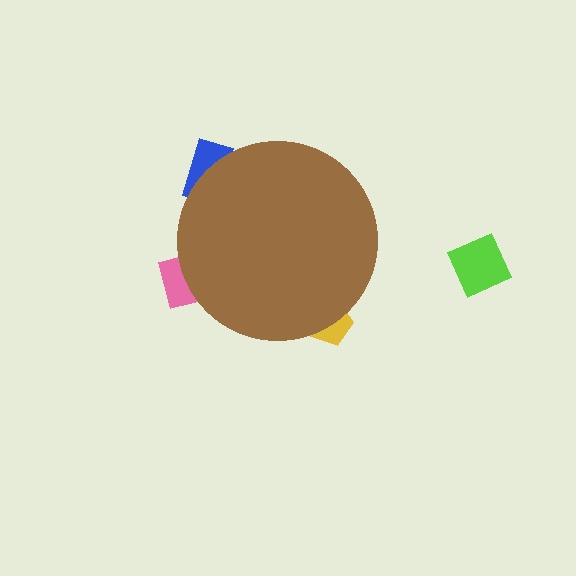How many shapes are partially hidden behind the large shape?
3 shapes are partially hidden.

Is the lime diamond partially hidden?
No, the lime diamond is fully visible.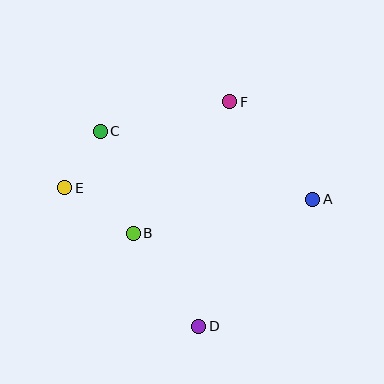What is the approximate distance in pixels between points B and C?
The distance between B and C is approximately 107 pixels.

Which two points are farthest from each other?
Points A and E are farthest from each other.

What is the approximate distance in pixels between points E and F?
The distance between E and F is approximately 186 pixels.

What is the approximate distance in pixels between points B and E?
The distance between B and E is approximately 82 pixels.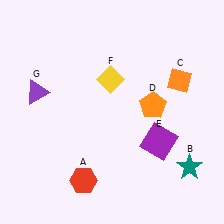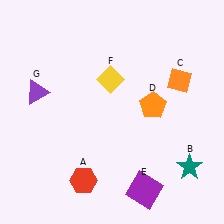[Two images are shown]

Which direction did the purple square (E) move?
The purple square (E) moved down.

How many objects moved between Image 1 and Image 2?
1 object moved between the two images.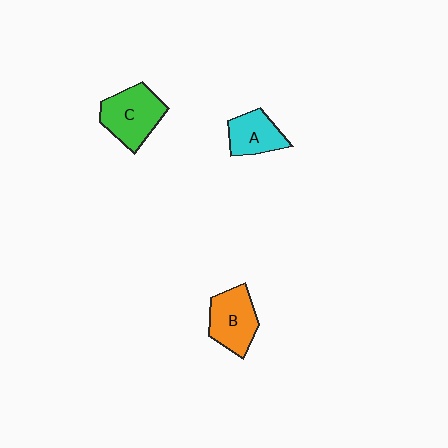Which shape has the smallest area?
Shape A (cyan).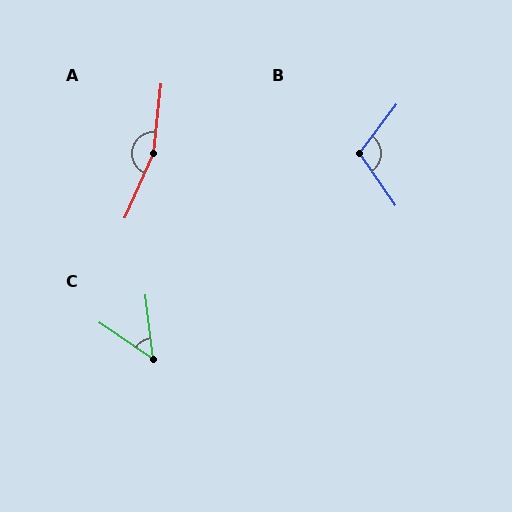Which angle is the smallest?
C, at approximately 49 degrees.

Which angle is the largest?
A, at approximately 162 degrees.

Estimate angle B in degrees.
Approximately 108 degrees.